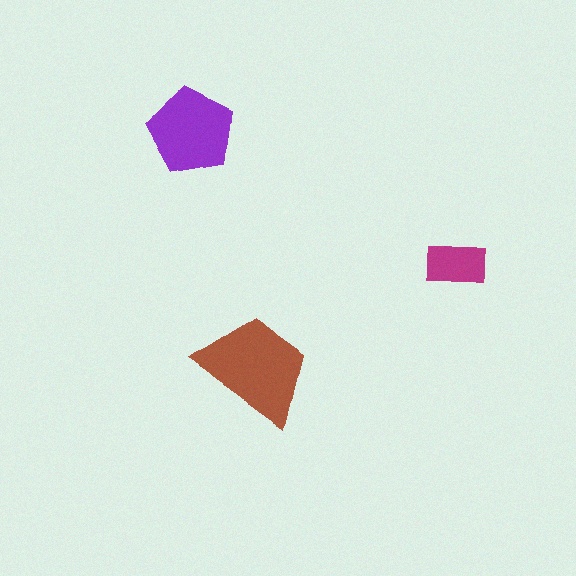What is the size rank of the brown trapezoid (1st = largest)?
1st.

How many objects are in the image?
There are 3 objects in the image.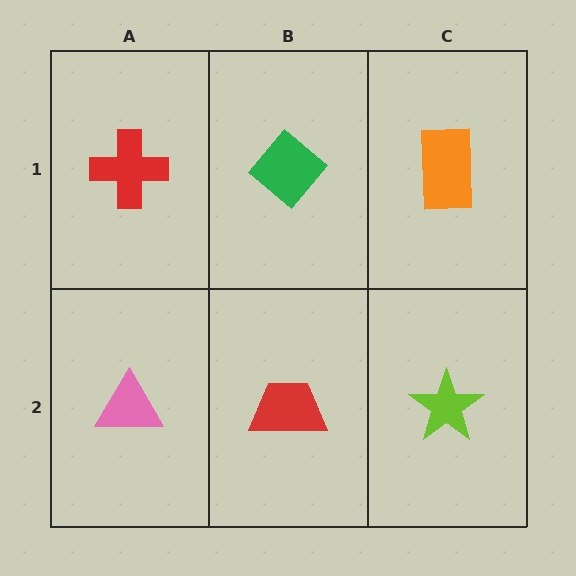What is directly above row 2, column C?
An orange rectangle.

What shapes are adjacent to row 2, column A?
A red cross (row 1, column A), a red trapezoid (row 2, column B).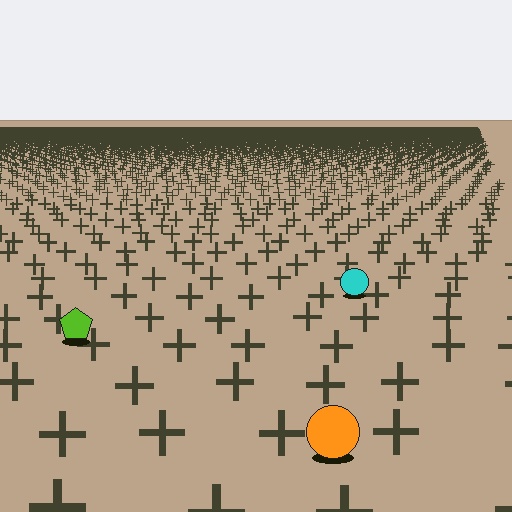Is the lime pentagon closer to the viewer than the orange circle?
No. The orange circle is closer — you can tell from the texture gradient: the ground texture is coarser near it.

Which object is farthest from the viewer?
The cyan circle is farthest from the viewer. It appears smaller and the ground texture around it is denser.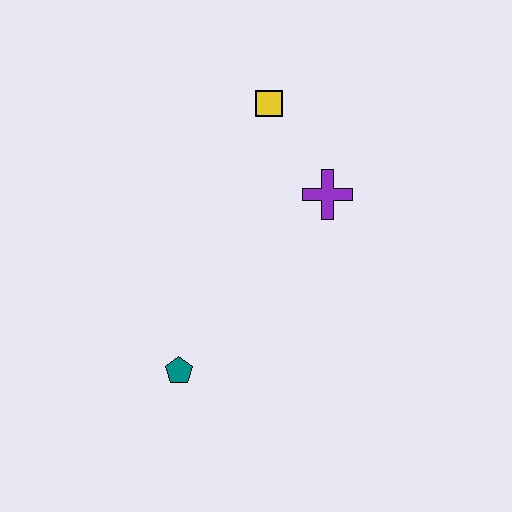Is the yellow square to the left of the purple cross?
Yes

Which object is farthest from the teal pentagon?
The yellow square is farthest from the teal pentagon.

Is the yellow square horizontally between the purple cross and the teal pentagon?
Yes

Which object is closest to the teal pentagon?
The purple cross is closest to the teal pentagon.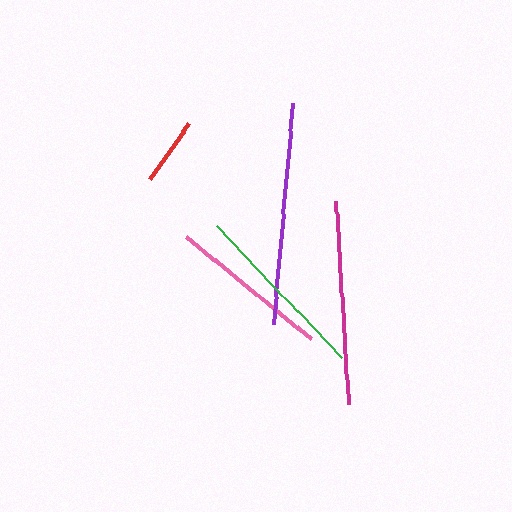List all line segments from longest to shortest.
From longest to shortest: purple, magenta, green, pink, red.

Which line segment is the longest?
The purple line is the longest at approximately 222 pixels.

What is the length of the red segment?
The red segment is approximately 69 pixels long.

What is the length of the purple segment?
The purple segment is approximately 222 pixels long.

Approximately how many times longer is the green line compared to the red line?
The green line is approximately 2.6 times the length of the red line.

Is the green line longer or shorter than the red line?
The green line is longer than the red line.